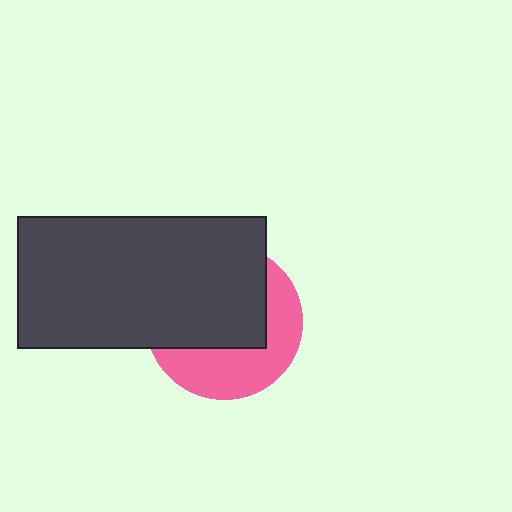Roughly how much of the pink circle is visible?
A small part of it is visible (roughly 41%).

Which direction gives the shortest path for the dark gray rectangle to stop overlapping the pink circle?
Moving up gives the shortest separation.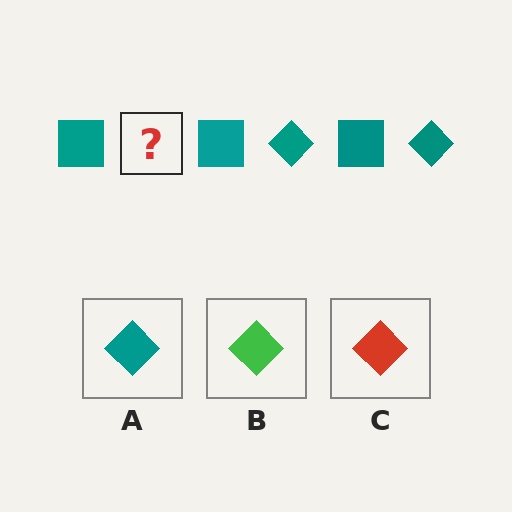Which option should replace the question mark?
Option A.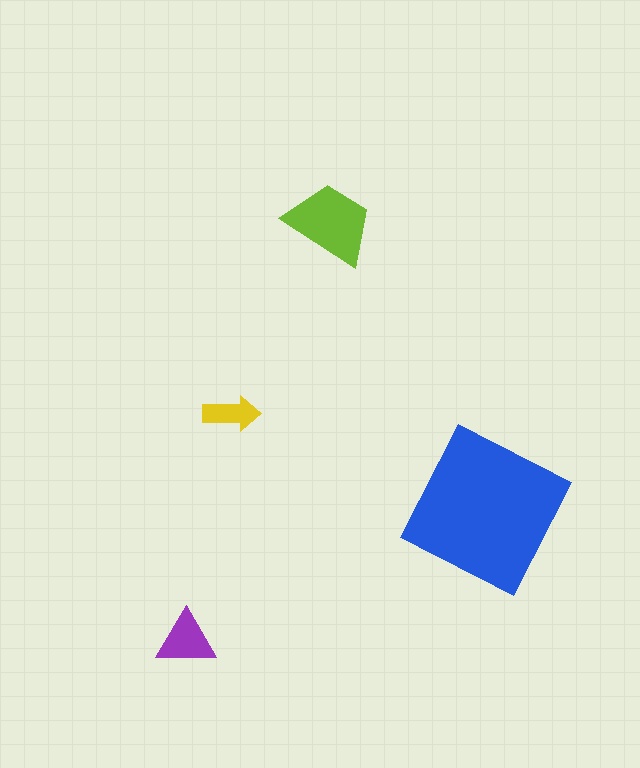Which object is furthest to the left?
The purple triangle is leftmost.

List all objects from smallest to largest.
The yellow arrow, the purple triangle, the lime trapezoid, the blue square.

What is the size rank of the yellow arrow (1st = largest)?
4th.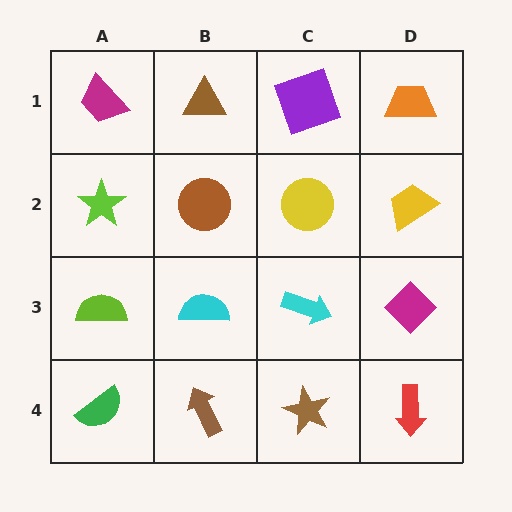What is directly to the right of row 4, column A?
A brown arrow.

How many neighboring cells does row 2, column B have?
4.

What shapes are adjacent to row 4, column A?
A lime semicircle (row 3, column A), a brown arrow (row 4, column B).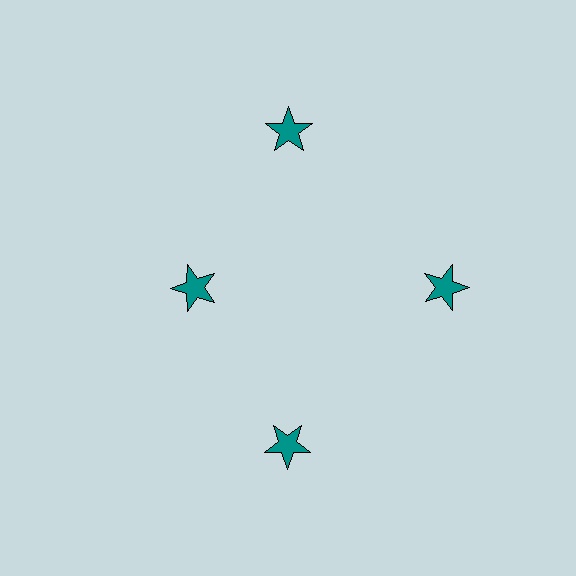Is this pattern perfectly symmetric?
No. The 4 teal stars are arranged in a ring, but one element near the 9 o'clock position is pulled inward toward the center, breaking the 4-fold rotational symmetry.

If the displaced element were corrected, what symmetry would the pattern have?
It would have 4-fold rotational symmetry — the pattern would map onto itself every 90 degrees.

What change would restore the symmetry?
The symmetry would be restored by moving it outward, back onto the ring so that all 4 stars sit at equal angles and equal distance from the center.